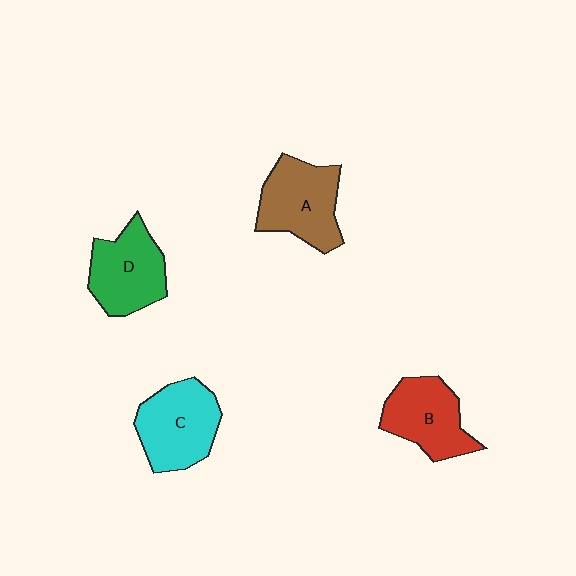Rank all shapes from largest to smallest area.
From largest to smallest: C (cyan), A (brown), D (green), B (red).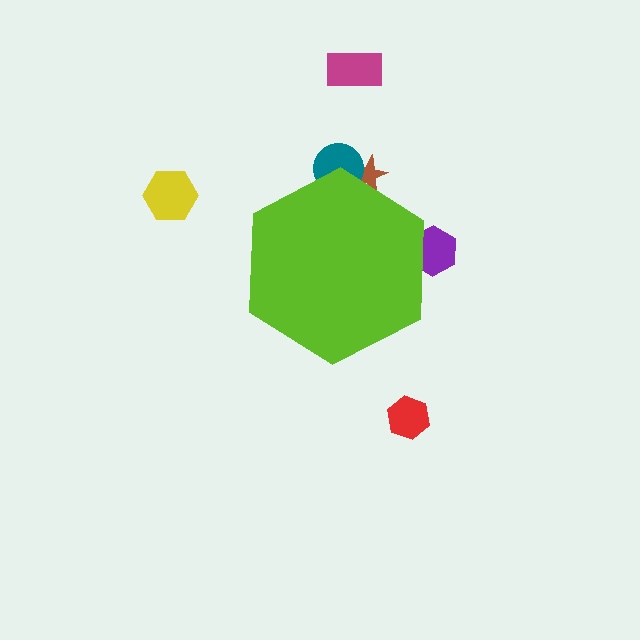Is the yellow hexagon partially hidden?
No, the yellow hexagon is fully visible.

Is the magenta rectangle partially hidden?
No, the magenta rectangle is fully visible.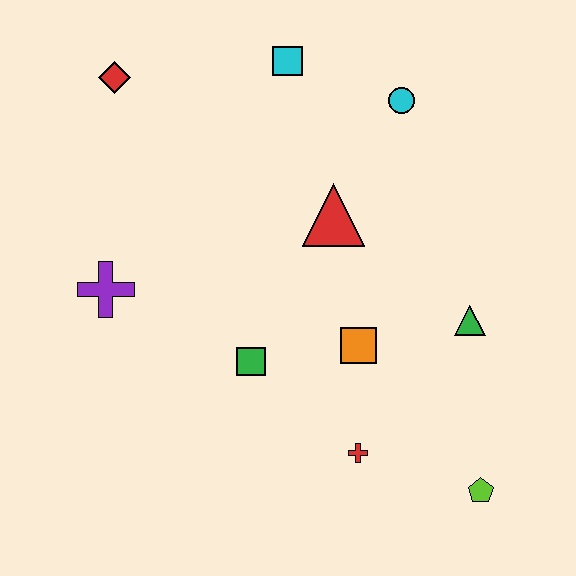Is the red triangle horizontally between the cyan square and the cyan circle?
Yes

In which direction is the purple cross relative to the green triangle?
The purple cross is to the left of the green triangle.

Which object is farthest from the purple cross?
The lime pentagon is farthest from the purple cross.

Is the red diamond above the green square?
Yes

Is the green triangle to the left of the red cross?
No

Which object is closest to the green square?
The orange square is closest to the green square.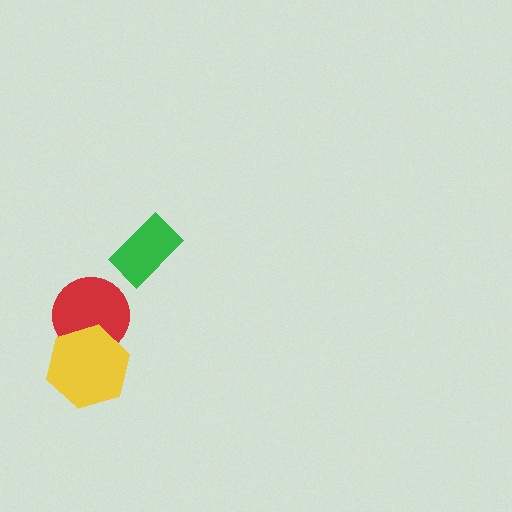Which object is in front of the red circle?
The yellow hexagon is in front of the red circle.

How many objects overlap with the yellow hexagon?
1 object overlaps with the yellow hexagon.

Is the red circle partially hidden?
Yes, it is partially covered by another shape.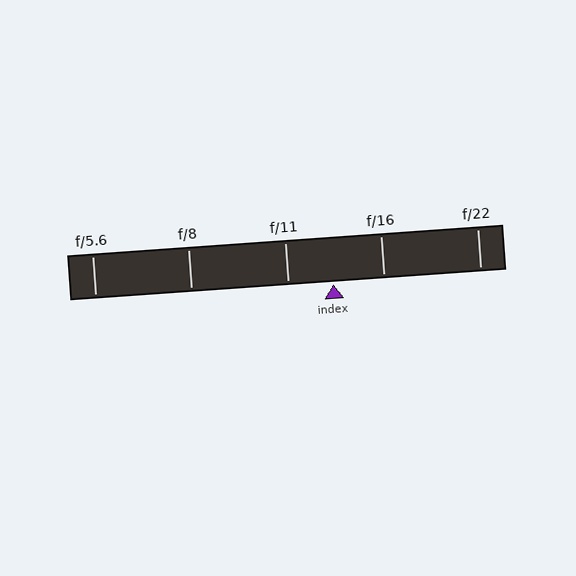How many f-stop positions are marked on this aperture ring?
There are 5 f-stop positions marked.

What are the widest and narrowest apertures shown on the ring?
The widest aperture shown is f/5.6 and the narrowest is f/22.